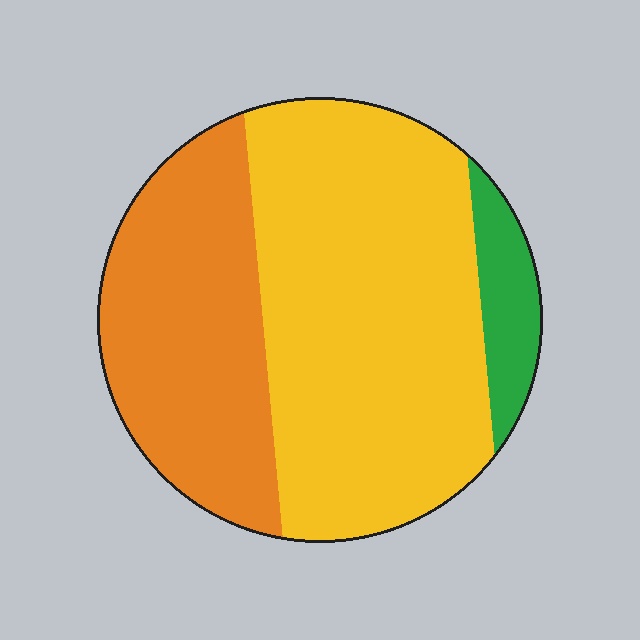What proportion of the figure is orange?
Orange covers around 35% of the figure.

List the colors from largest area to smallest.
From largest to smallest: yellow, orange, green.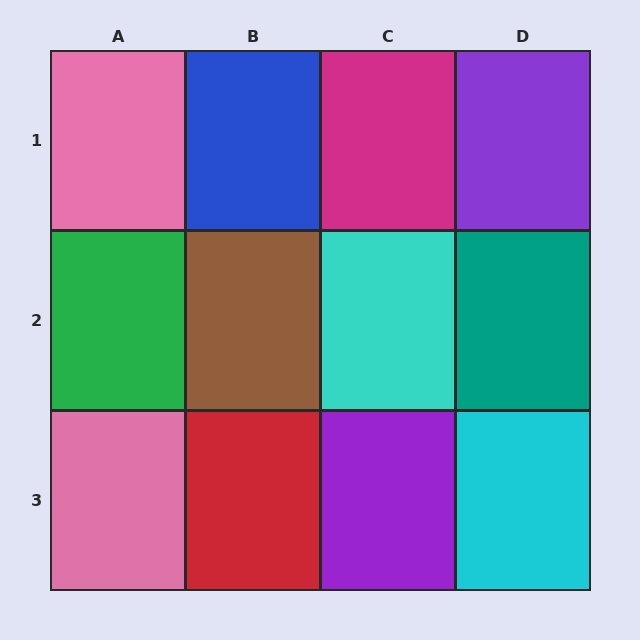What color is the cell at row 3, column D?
Cyan.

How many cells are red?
1 cell is red.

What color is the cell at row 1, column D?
Purple.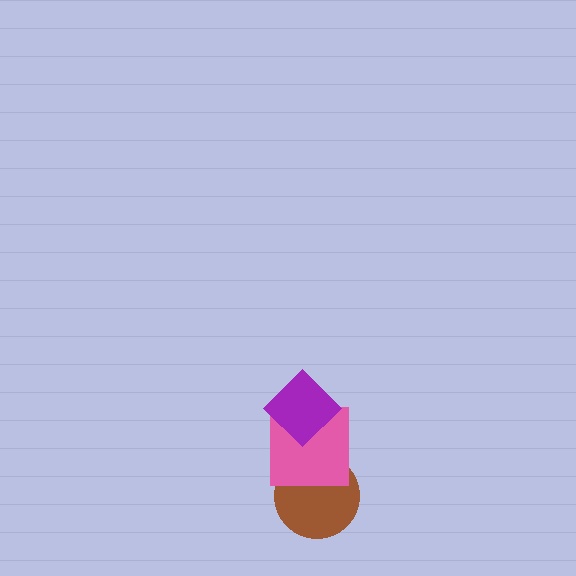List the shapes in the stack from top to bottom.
From top to bottom: the purple diamond, the pink square, the brown circle.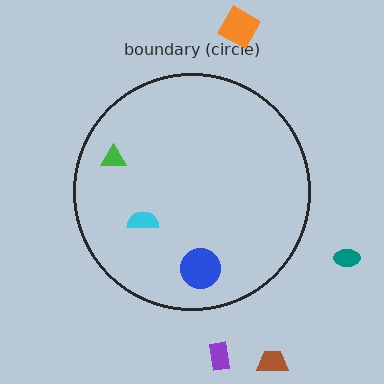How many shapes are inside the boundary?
3 inside, 4 outside.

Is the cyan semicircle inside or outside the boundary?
Inside.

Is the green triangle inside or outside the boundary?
Inside.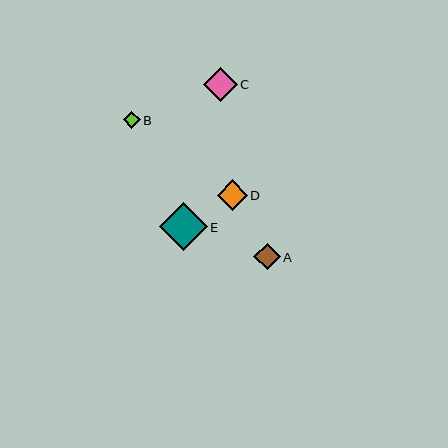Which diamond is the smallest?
Diamond B is the smallest with a size of approximately 17 pixels.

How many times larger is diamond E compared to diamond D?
Diamond E is approximately 1.6 times the size of diamond D.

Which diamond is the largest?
Diamond E is the largest with a size of approximately 48 pixels.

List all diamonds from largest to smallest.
From largest to smallest: E, C, D, A, B.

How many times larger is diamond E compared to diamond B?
Diamond E is approximately 2.9 times the size of diamond B.